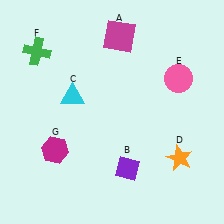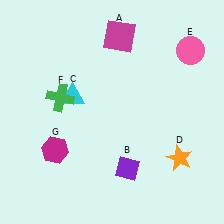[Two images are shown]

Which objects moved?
The objects that moved are: the pink circle (E), the green cross (F).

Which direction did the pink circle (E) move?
The pink circle (E) moved up.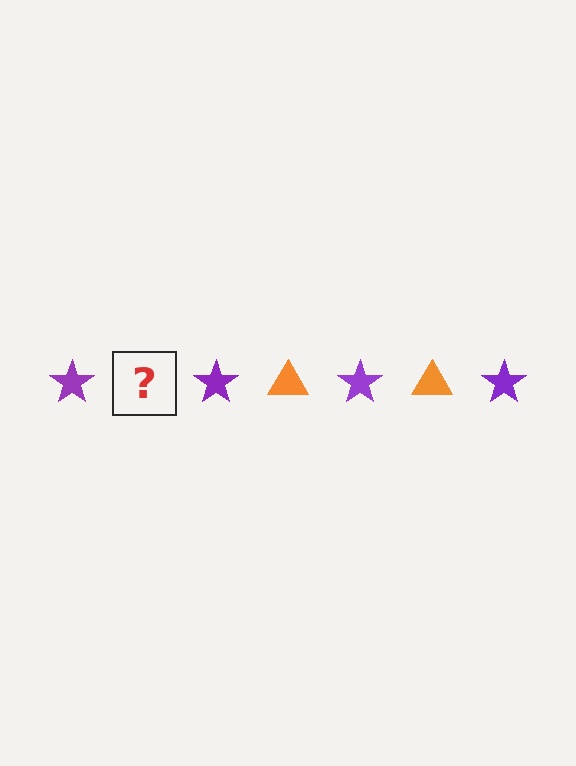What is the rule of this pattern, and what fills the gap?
The rule is that the pattern alternates between purple star and orange triangle. The gap should be filled with an orange triangle.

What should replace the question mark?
The question mark should be replaced with an orange triangle.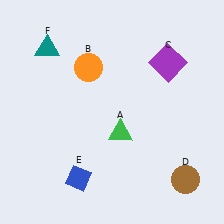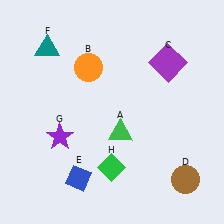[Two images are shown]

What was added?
A purple star (G), a green diamond (H) were added in Image 2.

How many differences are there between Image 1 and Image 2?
There are 2 differences between the two images.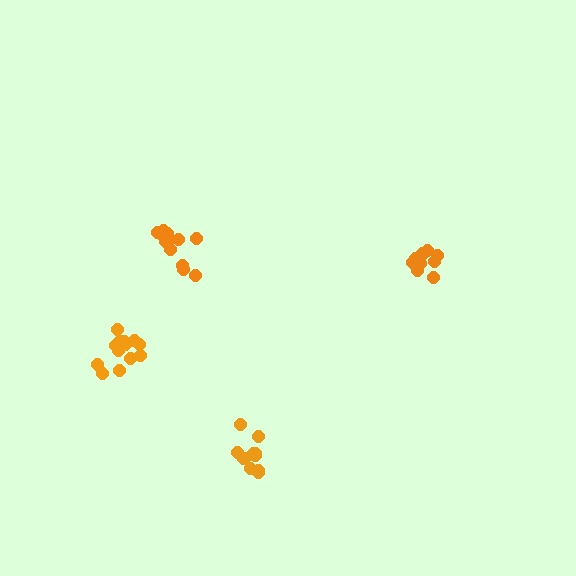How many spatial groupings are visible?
There are 4 spatial groupings.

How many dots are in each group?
Group 1: 10 dots, Group 2: 9 dots, Group 3: 14 dots, Group 4: 13 dots (46 total).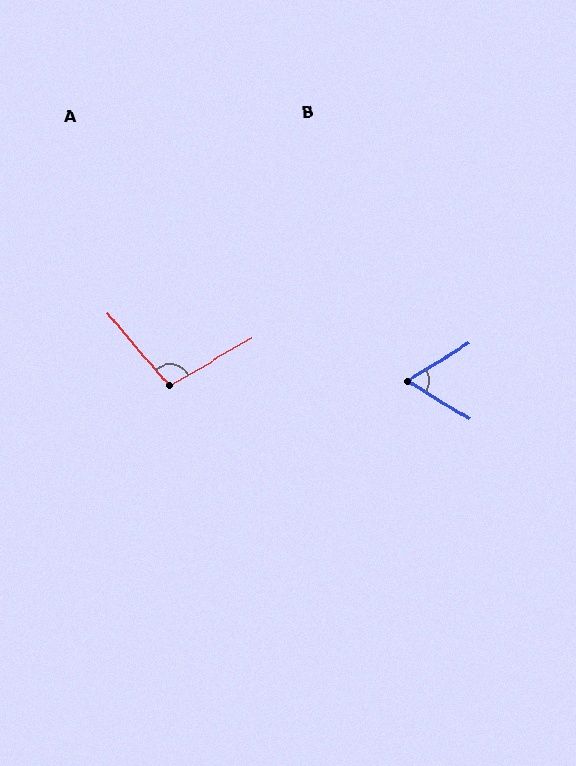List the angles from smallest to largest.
B (63°), A (101°).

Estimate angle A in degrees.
Approximately 101 degrees.